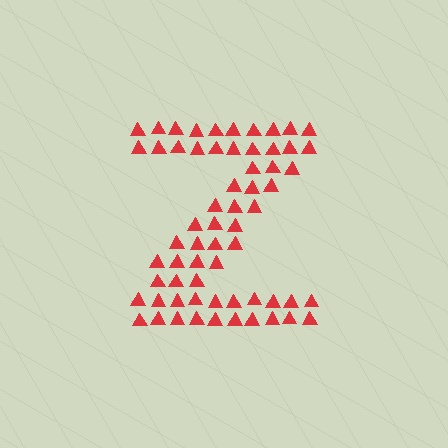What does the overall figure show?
The overall figure shows the letter Z.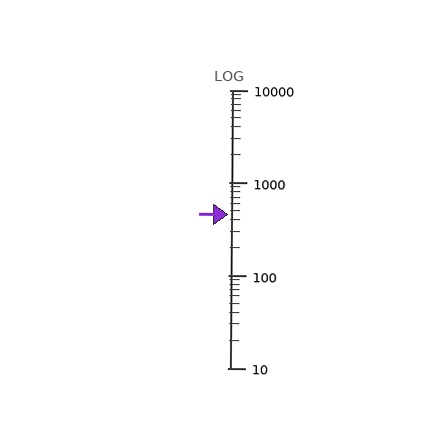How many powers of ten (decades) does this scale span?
The scale spans 3 decades, from 10 to 10000.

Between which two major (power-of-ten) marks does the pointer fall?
The pointer is between 100 and 1000.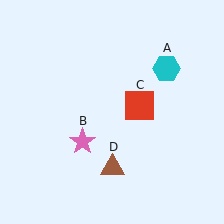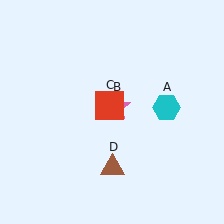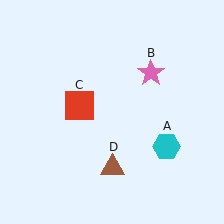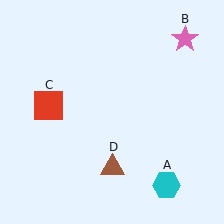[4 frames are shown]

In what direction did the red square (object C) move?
The red square (object C) moved left.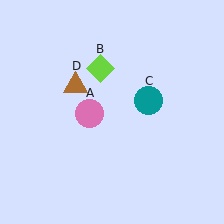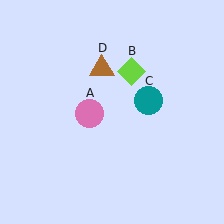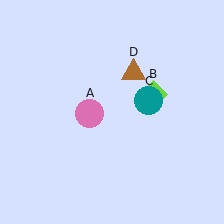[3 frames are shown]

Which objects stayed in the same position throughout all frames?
Pink circle (object A) and teal circle (object C) remained stationary.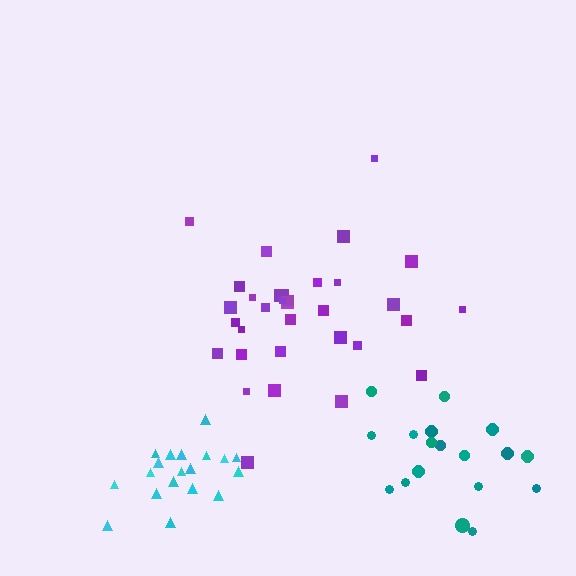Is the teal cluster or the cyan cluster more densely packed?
Cyan.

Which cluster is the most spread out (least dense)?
Purple.